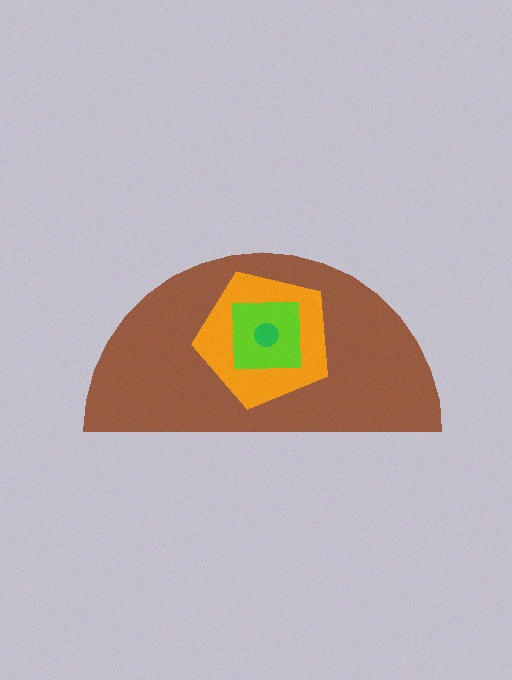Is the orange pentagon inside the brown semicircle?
Yes.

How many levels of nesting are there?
4.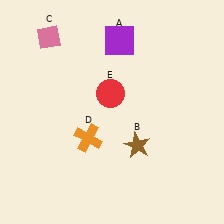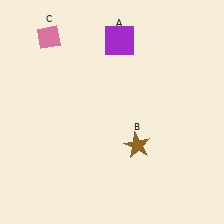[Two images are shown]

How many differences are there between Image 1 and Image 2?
There are 2 differences between the two images.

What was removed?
The orange cross (D), the red circle (E) were removed in Image 2.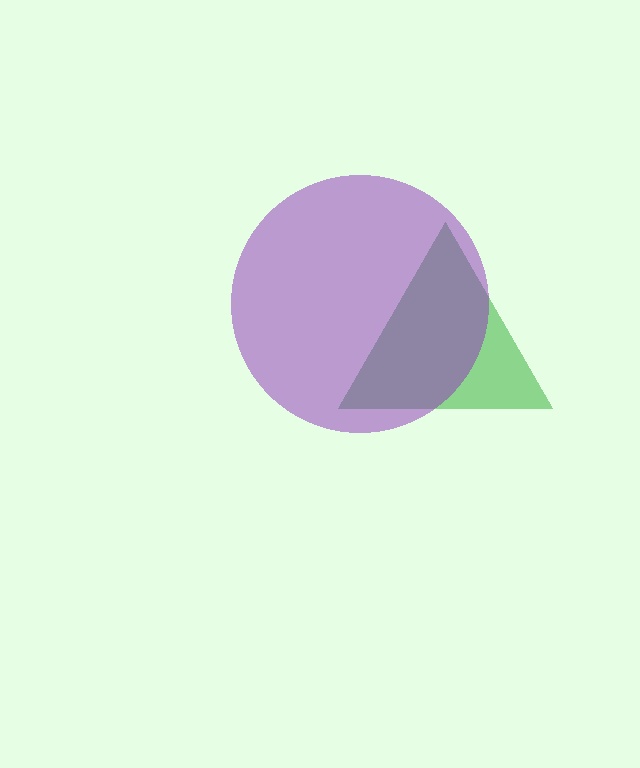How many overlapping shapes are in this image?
There are 2 overlapping shapes in the image.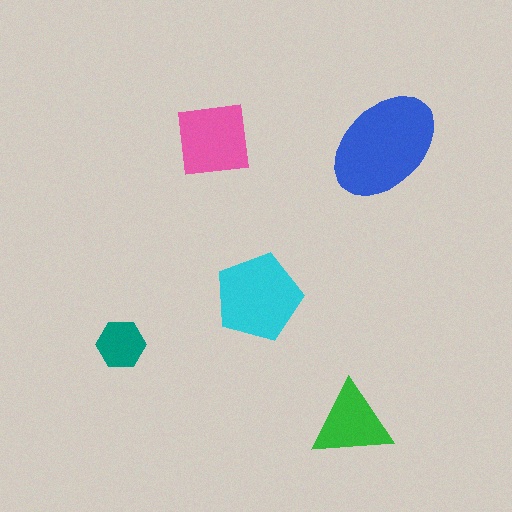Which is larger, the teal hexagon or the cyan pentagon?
The cyan pentagon.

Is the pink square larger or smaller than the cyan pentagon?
Smaller.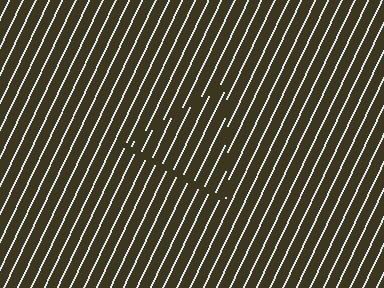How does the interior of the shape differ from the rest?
The interior of the shape contains the same grating, shifted by half a period — the contour is defined by the phase discontinuity where line-ends from the inner and outer gratings abut.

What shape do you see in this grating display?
An illusory triangle. The interior of the shape contains the same grating, shifted by half a period — the contour is defined by the phase discontinuity where line-ends from the inner and outer gratings abut.